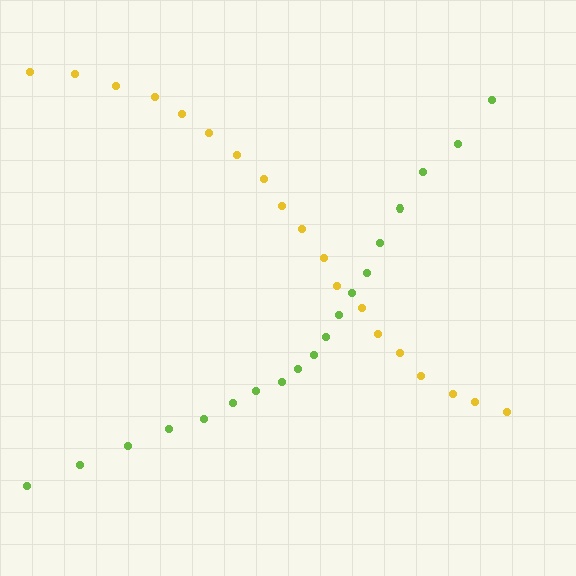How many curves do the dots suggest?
There are 2 distinct paths.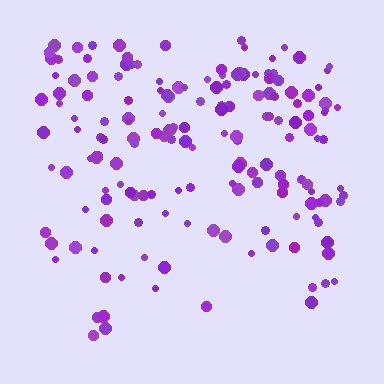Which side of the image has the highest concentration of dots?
The top.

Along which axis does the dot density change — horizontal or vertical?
Vertical.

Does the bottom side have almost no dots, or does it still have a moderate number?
Still a moderate number, just noticeably fewer than the top.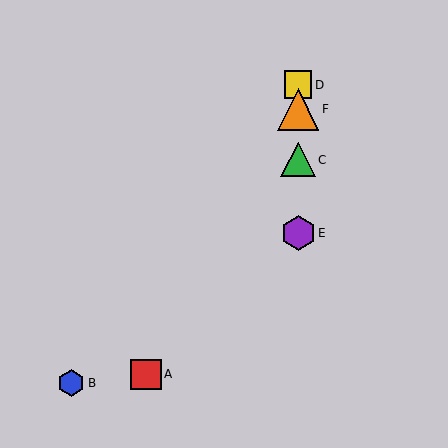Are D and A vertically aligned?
No, D is at x≈298 and A is at x≈146.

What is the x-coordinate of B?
Object B is at x≈71.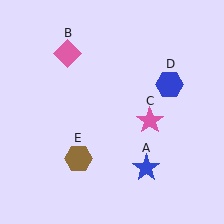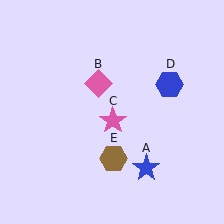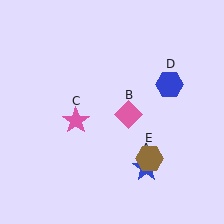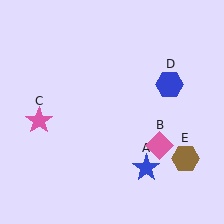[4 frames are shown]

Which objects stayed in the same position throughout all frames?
Blue star (object A) and blue hexagon (object D) remained stationary.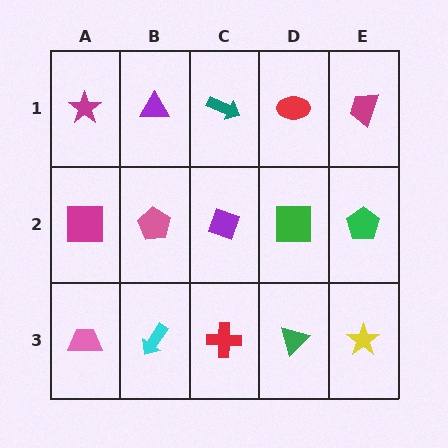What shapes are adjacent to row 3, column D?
A green square (row 2, column D), a red cross (row 3, column C), a yellow star (row 3, column E).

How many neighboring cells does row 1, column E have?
2.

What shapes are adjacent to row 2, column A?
A magenta star (row 1, column A), a pink trapezoid (row 3, column A), a pink pentagon (row 2, column B).